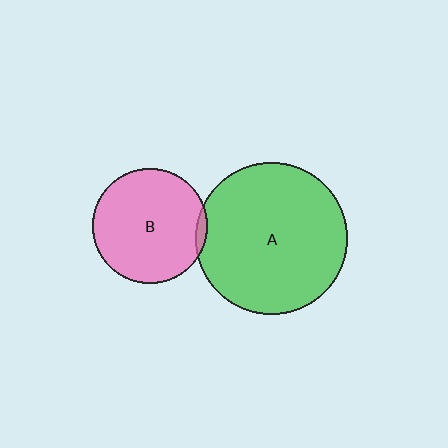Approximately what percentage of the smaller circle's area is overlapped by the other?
Approximately 5%.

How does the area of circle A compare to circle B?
Approximately 1.7 times.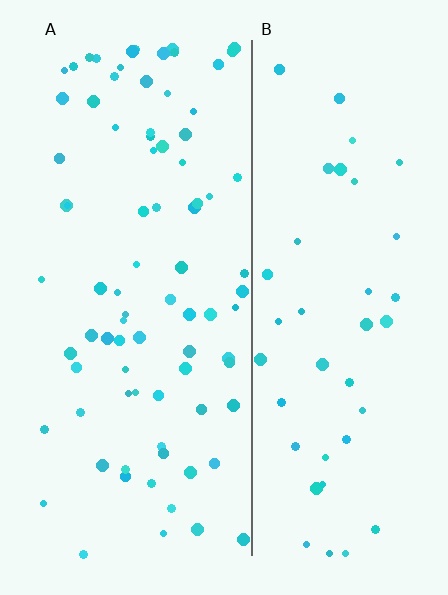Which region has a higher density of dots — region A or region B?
A (the left).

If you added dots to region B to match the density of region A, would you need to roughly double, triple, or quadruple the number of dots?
Approximately double.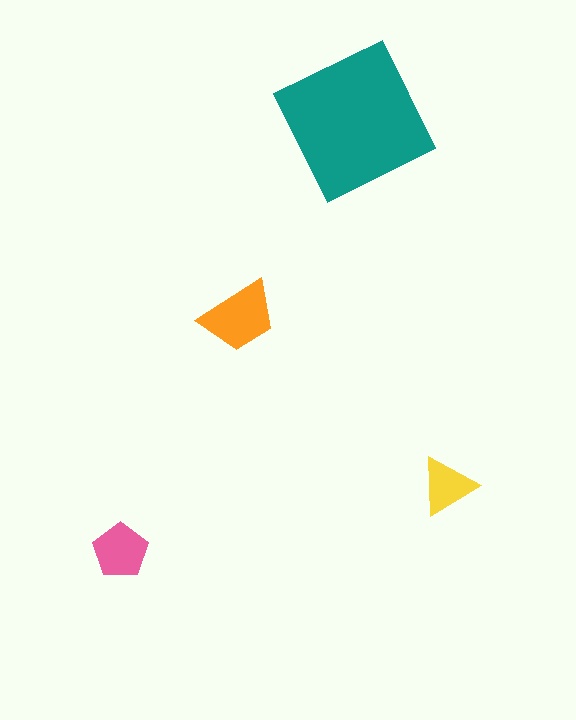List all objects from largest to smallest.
The teal square, the orange trapezoid, the pink pentagon, the yellow triangle.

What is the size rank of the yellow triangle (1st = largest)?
4th.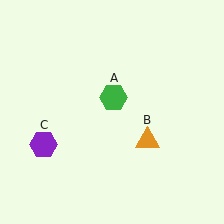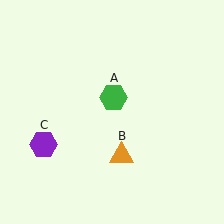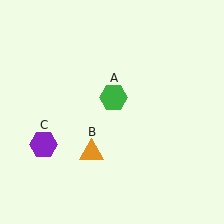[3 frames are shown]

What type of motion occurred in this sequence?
The orange triangle (object B) rotated clockwise around the center of the scene.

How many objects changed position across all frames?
1 object changed position: orange triangle (object B).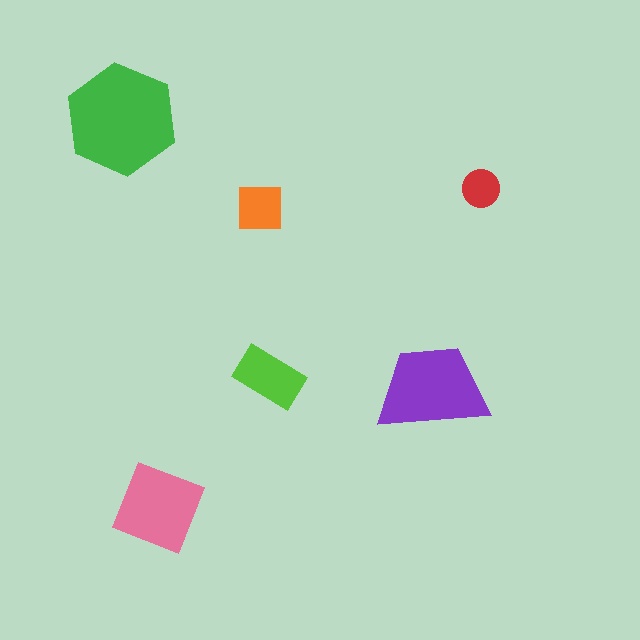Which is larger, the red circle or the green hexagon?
The green hexagon.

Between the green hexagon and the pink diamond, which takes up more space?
The green hexagon.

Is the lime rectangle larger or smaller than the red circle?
Larger.